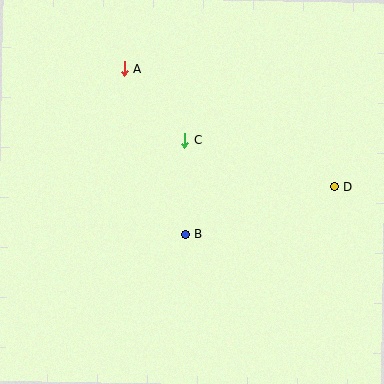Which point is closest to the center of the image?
Point B at (185, 234) is closest to the center.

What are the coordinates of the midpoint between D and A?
The midpoint between D and A is at (229, 128).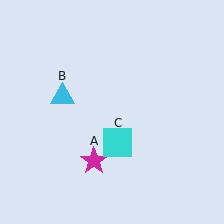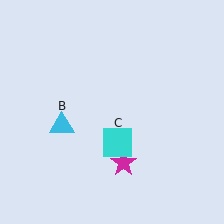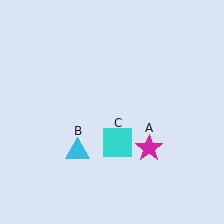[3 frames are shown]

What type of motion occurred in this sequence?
The magenta star (object A), cyan triangle (object B) rotated counterclockwise around the center of the scene.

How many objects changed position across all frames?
2 objects changed position: magenta star (object A), cyan triangle (object B).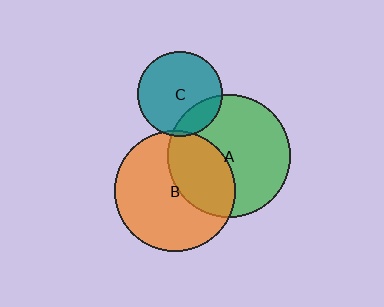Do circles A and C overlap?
Yes.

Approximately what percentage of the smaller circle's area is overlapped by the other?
Approximately 20%.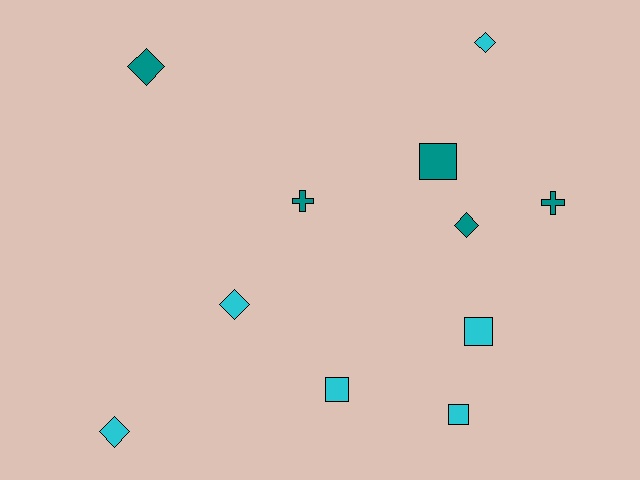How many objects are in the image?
There are 11 objects.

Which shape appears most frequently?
Diamond, with 5 objects.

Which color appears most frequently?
Cyan, with 6 objects.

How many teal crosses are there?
There are 2 teal crosses.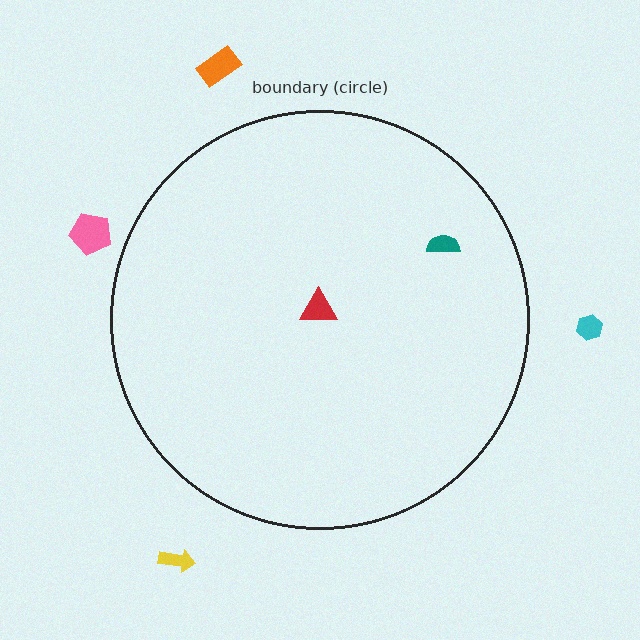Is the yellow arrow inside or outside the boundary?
Outside.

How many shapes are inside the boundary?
2 inside, 4 outside.